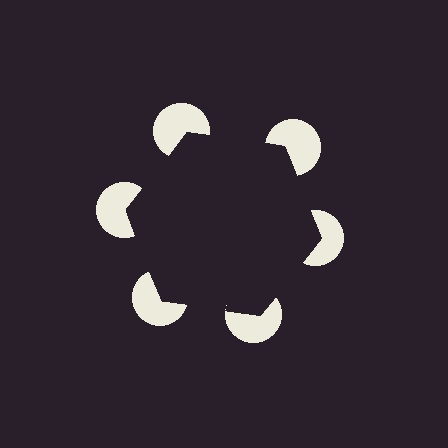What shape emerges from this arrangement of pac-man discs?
An illusory hexagon — its edges are inferred from the aligned wedge cuts in the pac-man discs, not physically drawn.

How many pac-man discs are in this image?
There are 6 — one at each vertex of the illusory hexagon.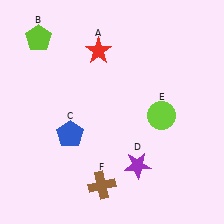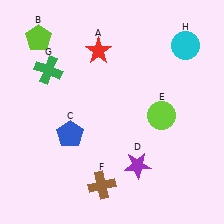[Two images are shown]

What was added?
A green cross (G), a cyan circle (H) were added in Image 2.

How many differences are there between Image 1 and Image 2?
There are 2 differences between the two images.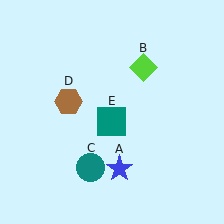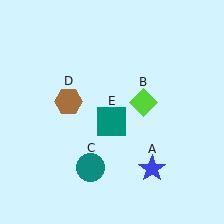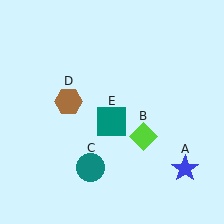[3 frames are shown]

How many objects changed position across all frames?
2 objects changed position: blue star (object A), lime diamond (object B).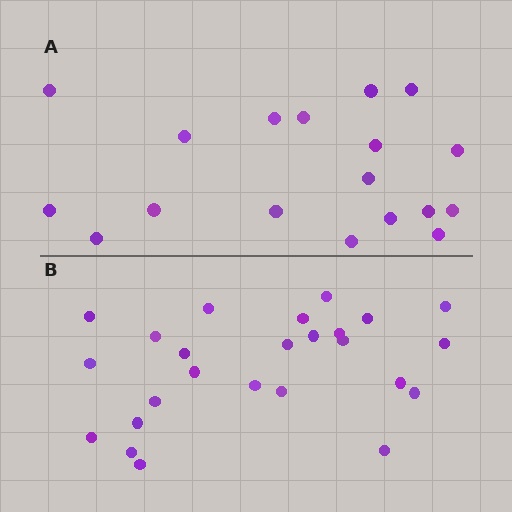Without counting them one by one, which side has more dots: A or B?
Region B (the bottom region) has more dots.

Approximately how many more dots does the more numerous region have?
Region B has roughly 8 or so more dots than region A.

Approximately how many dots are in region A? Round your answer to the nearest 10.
About 20 dots. (The exact count is 18, which rounds to 20.)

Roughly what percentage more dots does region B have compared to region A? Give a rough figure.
About 40% more.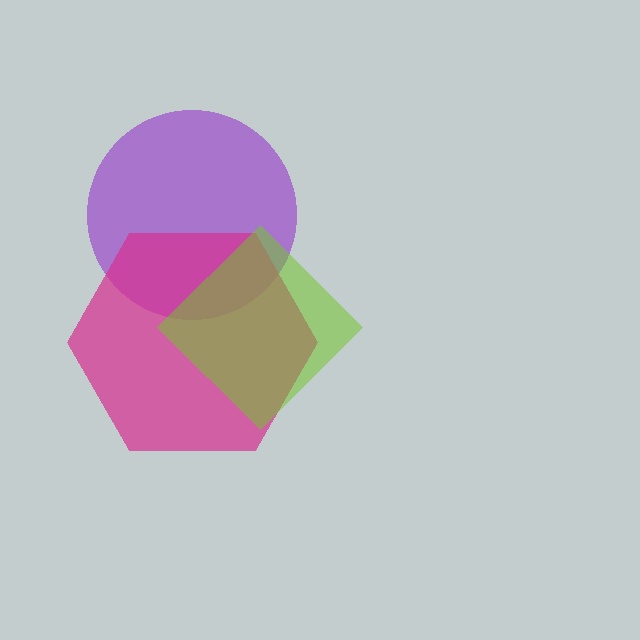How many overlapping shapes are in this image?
There are 3 overlapping shapes in the image.